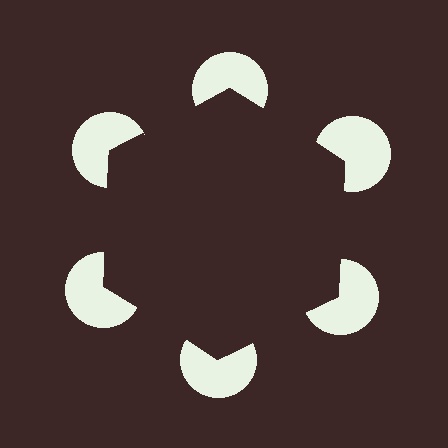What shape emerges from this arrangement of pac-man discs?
An illusory hexagon — its edges are inferred from the aligned wedge cuts in the pac-man discs, not physically drawn.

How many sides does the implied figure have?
6 sides.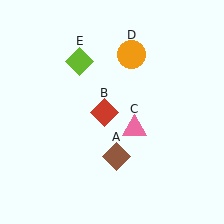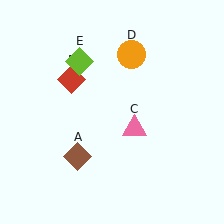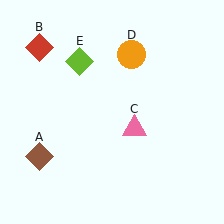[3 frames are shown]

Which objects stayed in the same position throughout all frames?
Pink triangle (object C) and orange circle (object D) and lime diamond (object E) remained stationary.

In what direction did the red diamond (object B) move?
The red diamond (object B) moved up and to the left.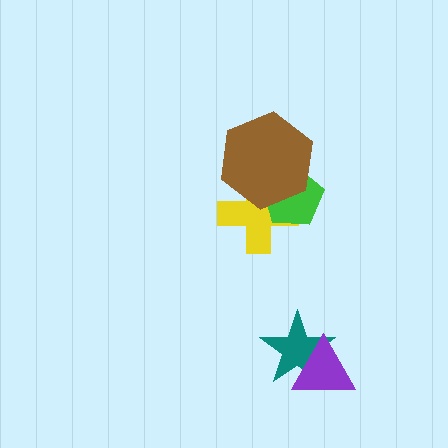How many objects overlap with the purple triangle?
1 object overlaps with the purple triangle.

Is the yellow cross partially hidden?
Yes, it is partially covered by another shape.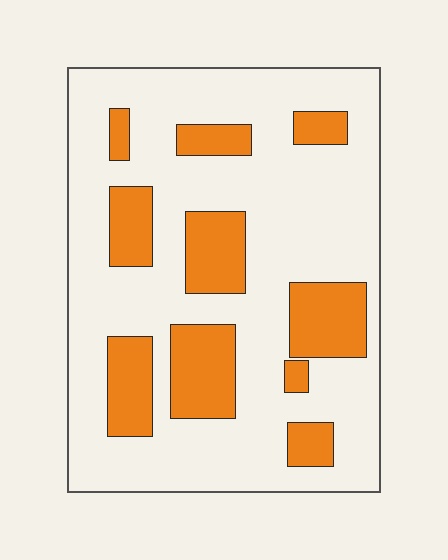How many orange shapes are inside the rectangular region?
10.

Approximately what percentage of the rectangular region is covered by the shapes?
Approximately 25%.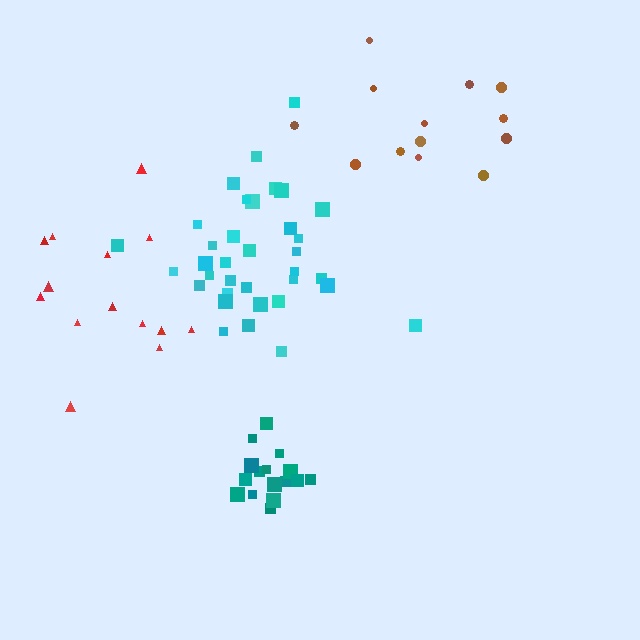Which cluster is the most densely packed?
Teal.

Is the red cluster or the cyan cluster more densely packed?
Cyan.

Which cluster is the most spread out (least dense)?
Red.